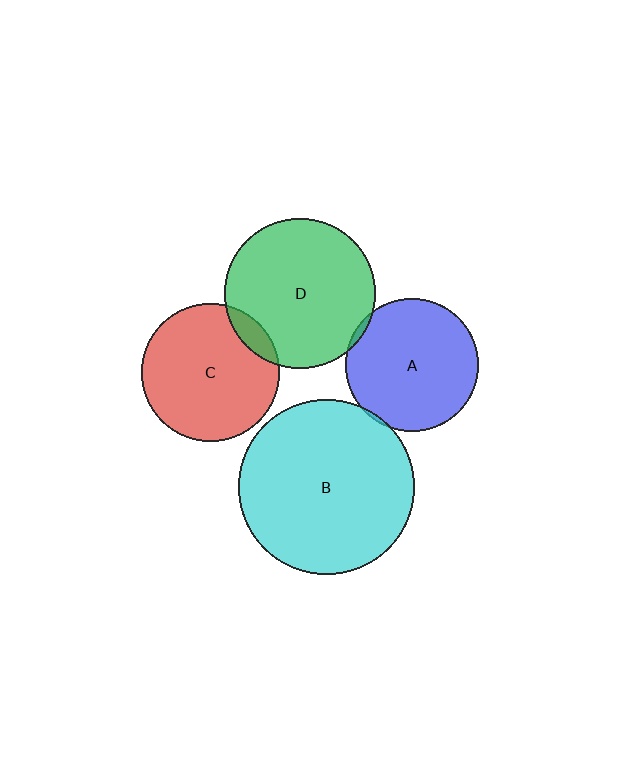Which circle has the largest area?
Circle B (cyan).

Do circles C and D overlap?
Yes.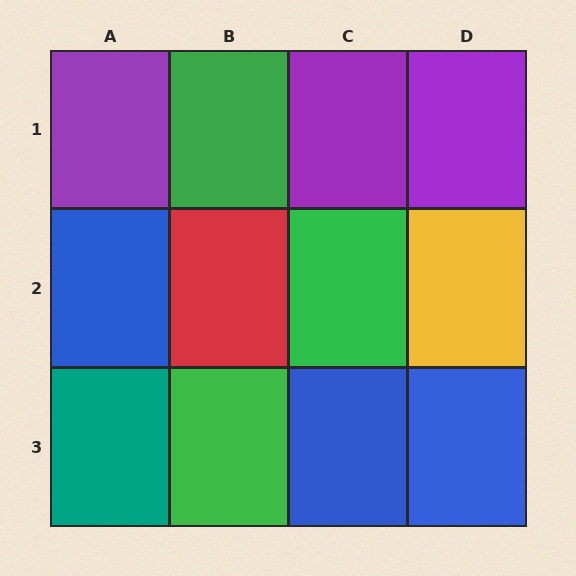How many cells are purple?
3 cells are purple.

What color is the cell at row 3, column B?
Green.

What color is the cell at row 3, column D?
Blue.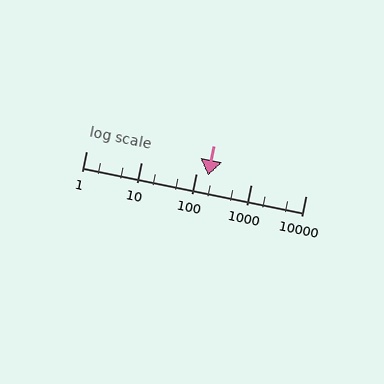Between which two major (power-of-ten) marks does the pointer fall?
The pointer is between 100 and 1000.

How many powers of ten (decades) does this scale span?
The scale spans 4 decades, from 1 to 10000.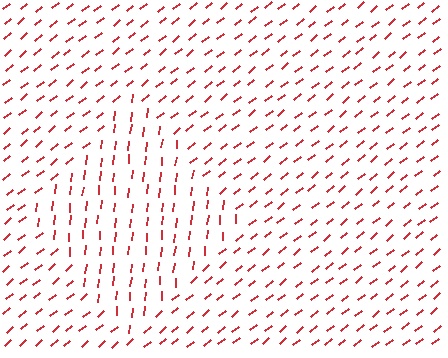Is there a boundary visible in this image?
Yes, there is a texture boundary formed by a change in line orientation.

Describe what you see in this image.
The image is filled with small red line segments. A diamond region in the image has lines oriented differently from the surrounding lines, creating a visible texture boundary.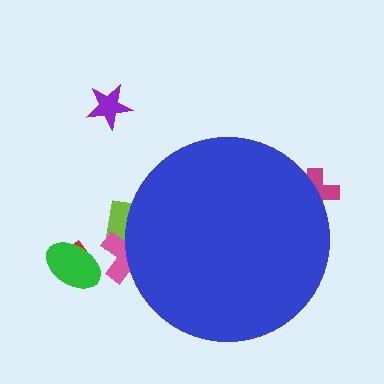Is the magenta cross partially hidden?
Yes, the magenta cross is partially hidden behind the blue circle.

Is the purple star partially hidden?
No, the purple star is fully visible.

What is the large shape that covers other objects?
A blue circle.